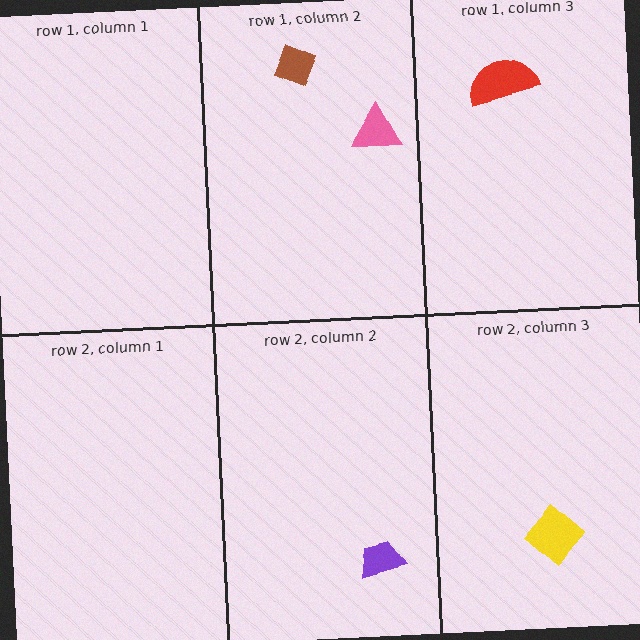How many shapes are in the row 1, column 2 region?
2.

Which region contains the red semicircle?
The row 1, column 3 region.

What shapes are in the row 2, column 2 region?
The purple trapezoid.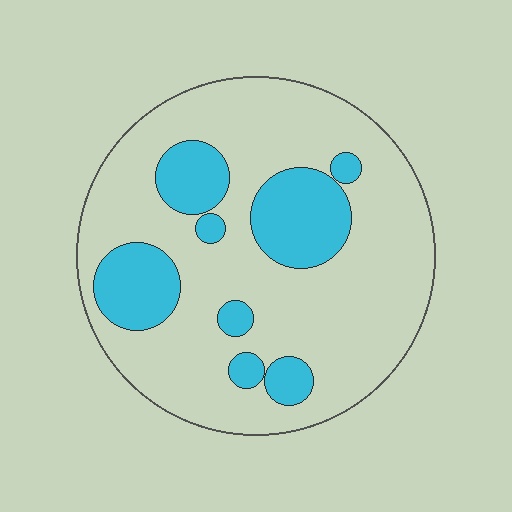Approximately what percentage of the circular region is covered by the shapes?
Approximately 25%.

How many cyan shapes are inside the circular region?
8.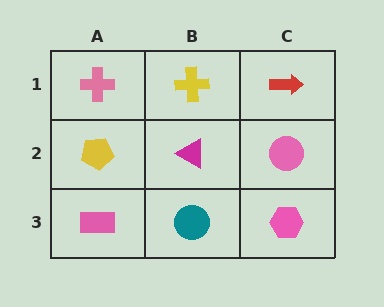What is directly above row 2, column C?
A red arrow.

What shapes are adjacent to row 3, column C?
A pink circle (row 2, column C), a teal circle (row 3, column B).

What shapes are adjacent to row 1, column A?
A yellow pentagon (row 2, column A), a yellow cross (row 1, column B).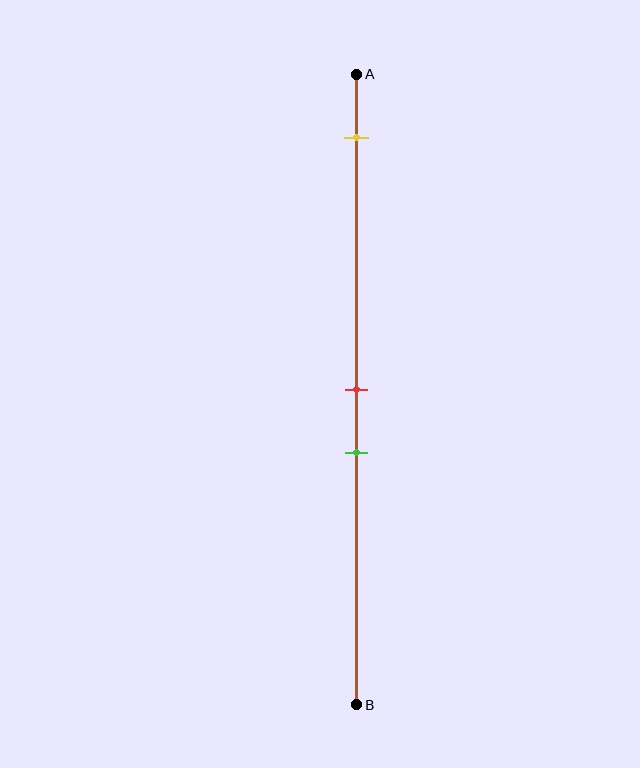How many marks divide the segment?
There are 3 marks dividing the segment.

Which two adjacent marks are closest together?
The red and green marks are the closest adjacent pair.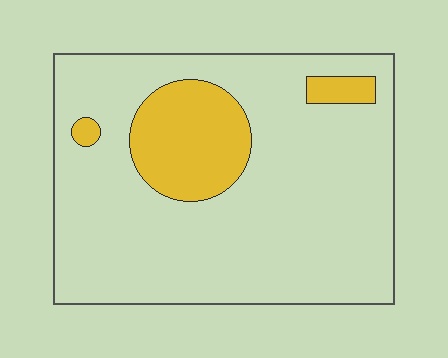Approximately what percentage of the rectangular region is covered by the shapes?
Approximately 15%.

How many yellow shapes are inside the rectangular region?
3.